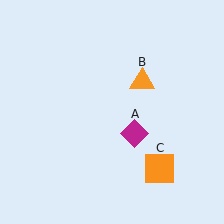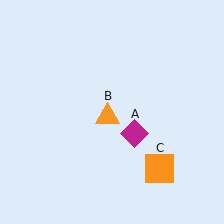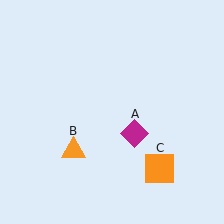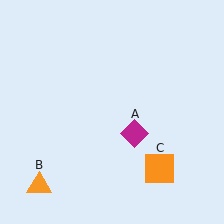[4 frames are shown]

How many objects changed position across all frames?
1 object changed position: orange triangle (object B).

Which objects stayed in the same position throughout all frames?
Magenta diamond (object A) and orange square (object C) remained stationary.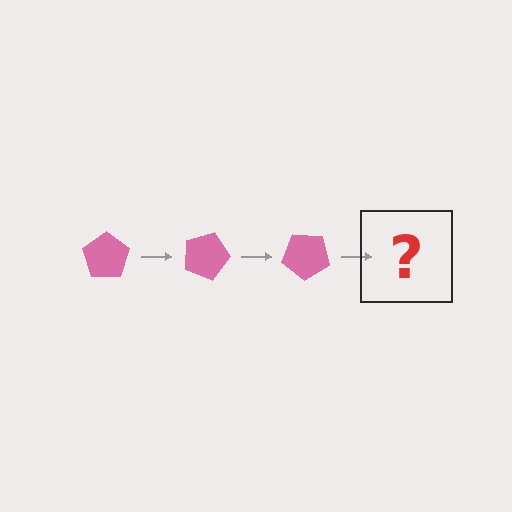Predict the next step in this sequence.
The next step is a pink pentagon rotated 60 degrees.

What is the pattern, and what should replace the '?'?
The pattern is that the pentagon rotates 20 degrees each step. The '?' should be a pink pentagon rotated 60 degrees.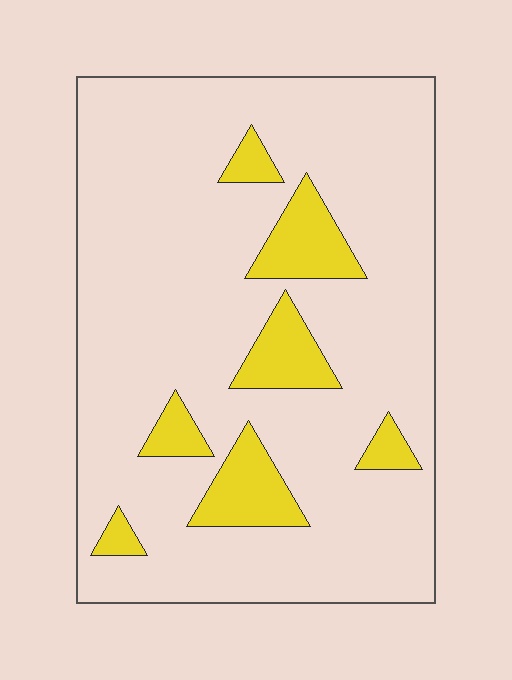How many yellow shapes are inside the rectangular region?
7.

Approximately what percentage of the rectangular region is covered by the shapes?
Approximately 15%.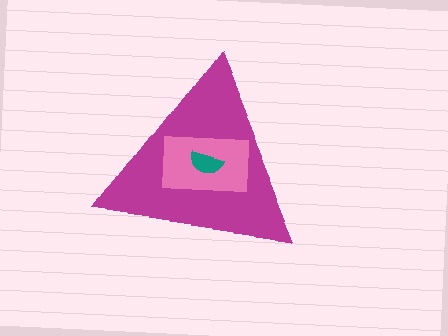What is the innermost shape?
The teal semicircle.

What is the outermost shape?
The magenta triangle.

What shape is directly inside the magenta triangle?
The pink rectangle.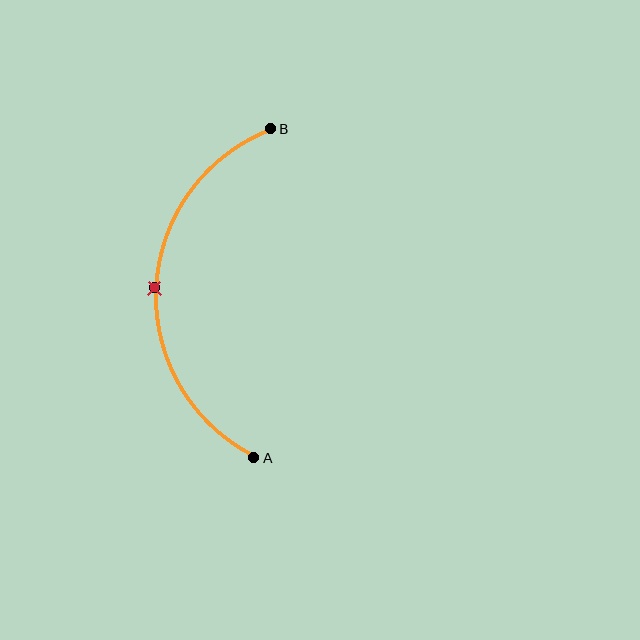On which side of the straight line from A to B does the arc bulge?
The arc bulges to the left of the straight line connecting A and B.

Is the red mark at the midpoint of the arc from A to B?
Yes. The red mark lies on the arc at equal arc-length from both A and B — it is the arc midpoint.